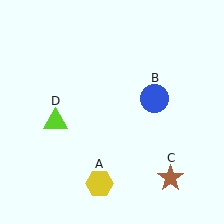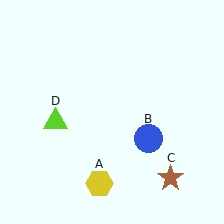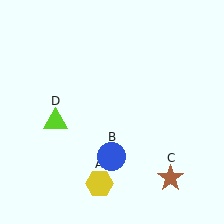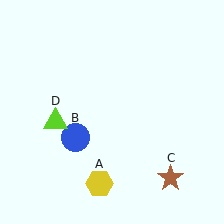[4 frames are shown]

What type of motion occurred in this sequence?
The blue circle (object B) rotated clockwise around the center of the scene.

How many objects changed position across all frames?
1 object changed position: blue circle (object B).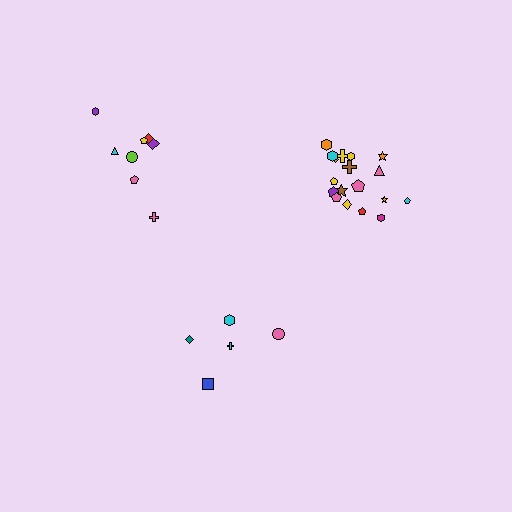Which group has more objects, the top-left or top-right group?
The top-right group.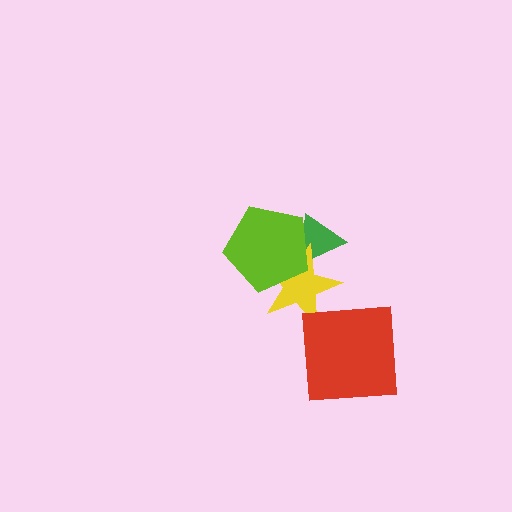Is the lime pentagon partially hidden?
No, no other shape covers it.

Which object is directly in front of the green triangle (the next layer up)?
The yellow star is directly in front of the green triangle.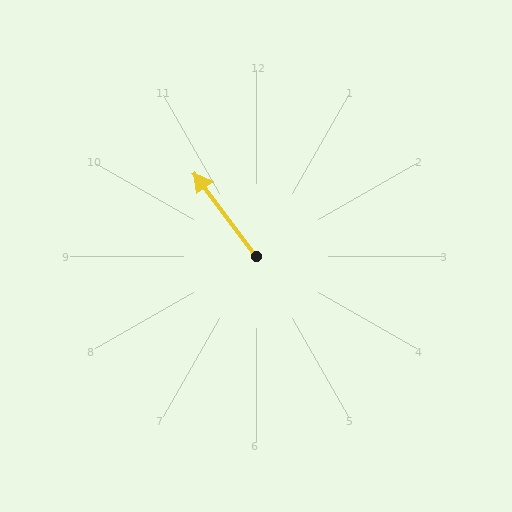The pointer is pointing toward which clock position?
Roughly 11 o'clock.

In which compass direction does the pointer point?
Northwest.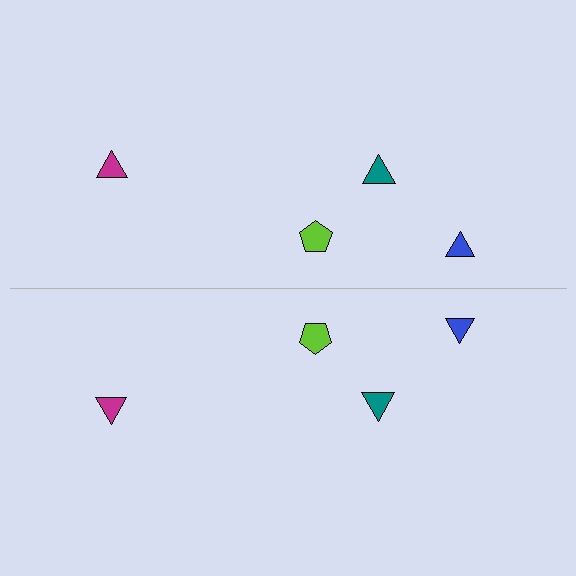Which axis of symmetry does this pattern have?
The pattern has a horizontal axis of symmetry running through the center of the image.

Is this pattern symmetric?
Yes, this pattern has bilateral (reflection) symmetry.